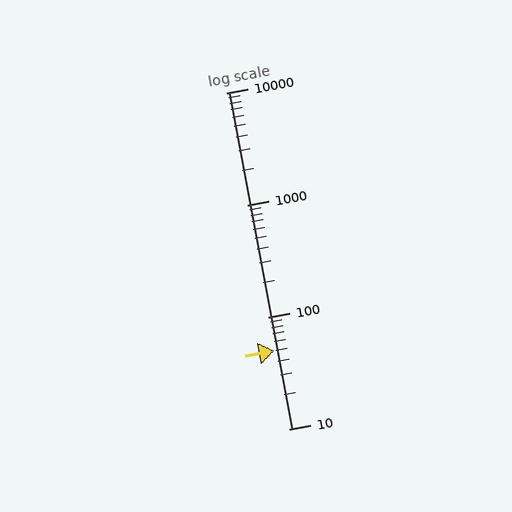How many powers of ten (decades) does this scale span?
The scale spans 3 decades, from 10 to 10000.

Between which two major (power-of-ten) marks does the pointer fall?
The pointer is between 10 and 100.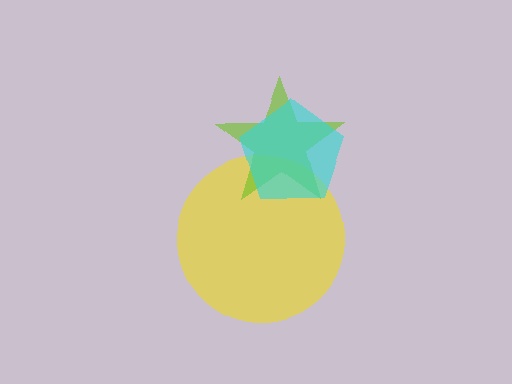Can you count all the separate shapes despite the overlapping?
Yes, there are 3 separate shapes.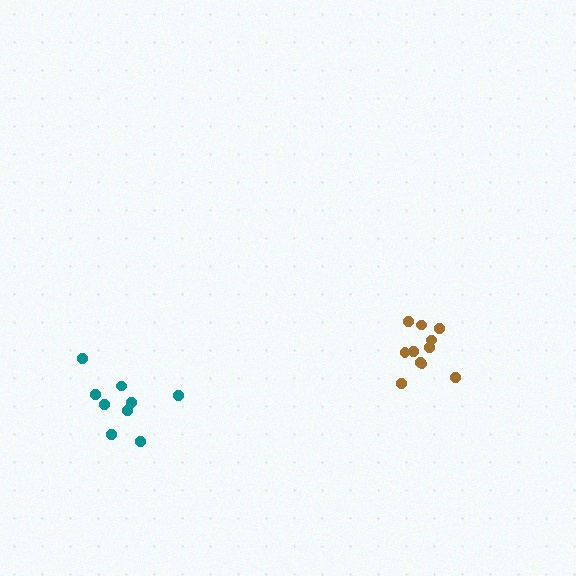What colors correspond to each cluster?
The clusters are colored: brown, teal.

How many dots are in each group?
Group 1: 11 dots, Group 2: 9 dots (20 total).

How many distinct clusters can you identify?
There are 2 distinct clusters.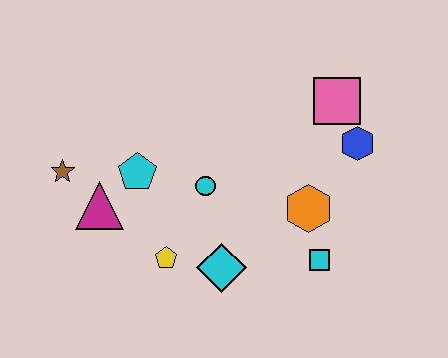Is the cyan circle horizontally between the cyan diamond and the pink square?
No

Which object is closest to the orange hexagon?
The cyan square is closest to the orange hexagon.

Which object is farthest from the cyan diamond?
The pink square is farthest from the cyan diamond.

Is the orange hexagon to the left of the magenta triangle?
No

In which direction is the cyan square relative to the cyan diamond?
The cyan square is to the right of the cyan diamond.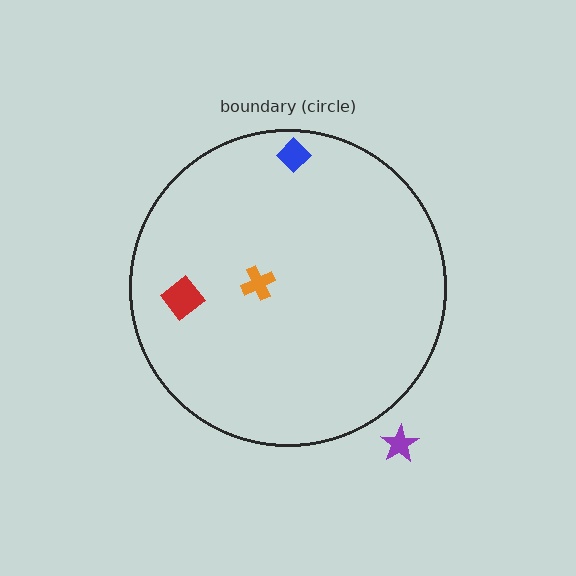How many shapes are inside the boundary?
3 inside, 1 outside.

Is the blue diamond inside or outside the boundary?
Inside.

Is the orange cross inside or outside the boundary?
Inside.